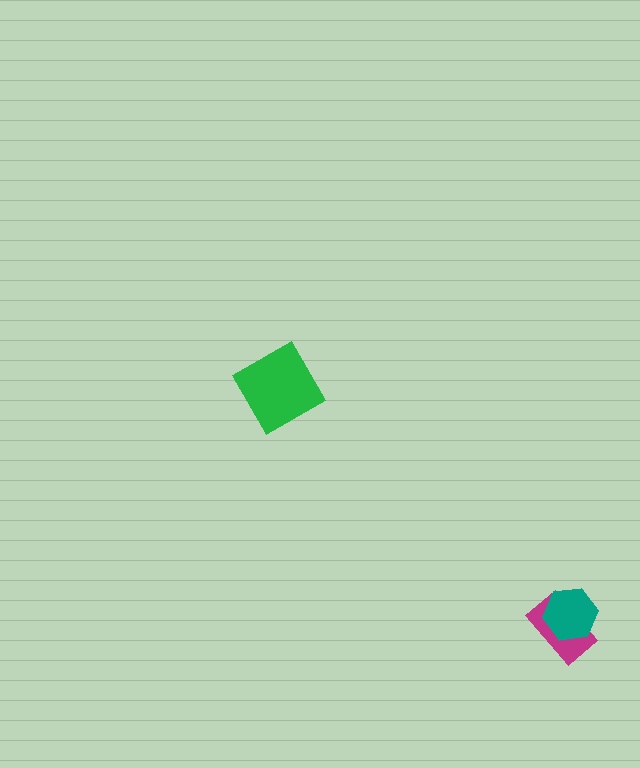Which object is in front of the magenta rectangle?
The teal hexagon is in front of the magenta rectangle.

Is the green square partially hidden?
No, no other shape covers it.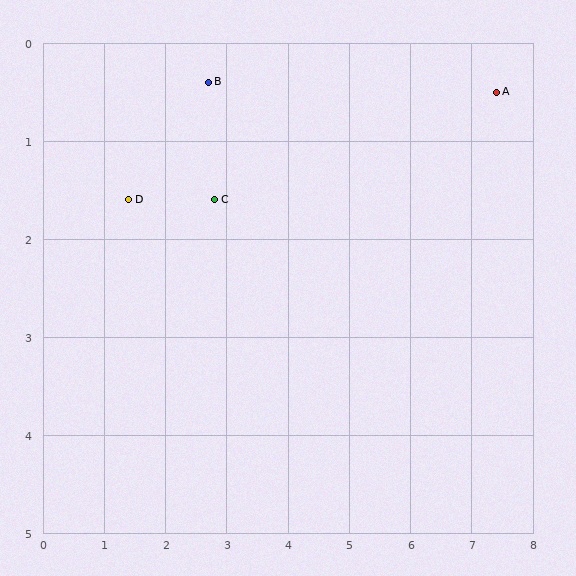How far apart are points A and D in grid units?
Points A and D are about 6.1 grid units apart.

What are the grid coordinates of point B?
Point B is at approximately (2.7, 0.4).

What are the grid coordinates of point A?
Point A is at approximately (7.4, 0.5).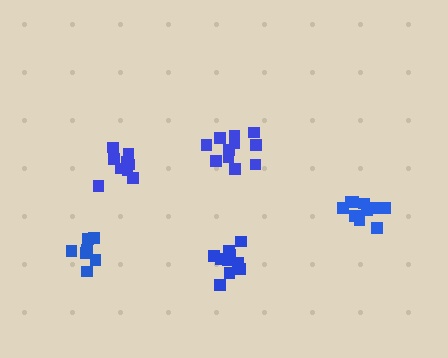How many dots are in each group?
Group 1: 11 dots, Group 2: 9 dots, Group 3: 12 dots, Group 4: 10 dots, Group 5: 7 dots (49 total).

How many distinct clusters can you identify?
There are 5 distinct clusters.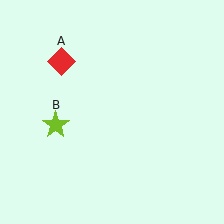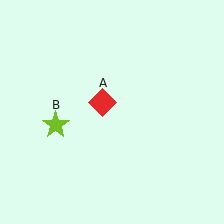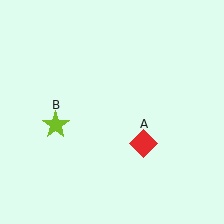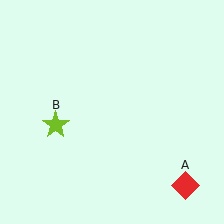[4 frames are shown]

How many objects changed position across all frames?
1 object changed position: red diamond (object A).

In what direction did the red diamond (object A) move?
The red diamond (object A) moved down and to the right.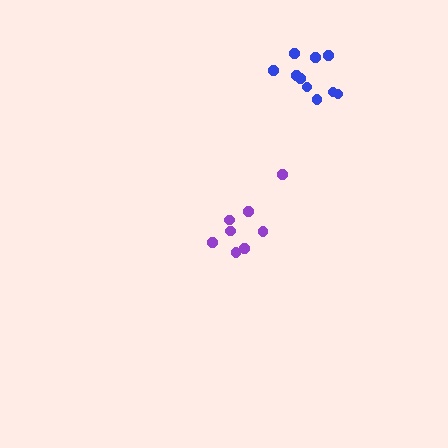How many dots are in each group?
Group 1: 10 dots, Group 2: 8 dots (18 total).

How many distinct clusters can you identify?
There are 2 distinct clusters.